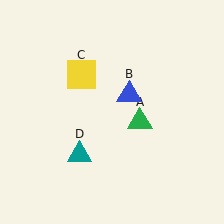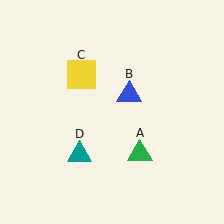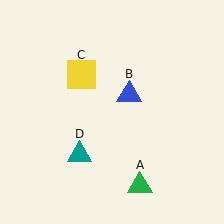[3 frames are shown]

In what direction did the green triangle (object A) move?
The green triangle (object A) moved down.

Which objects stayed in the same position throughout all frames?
Blue triangle (object B) and yellow square (object C) and teal triangle (object D) remained stationary.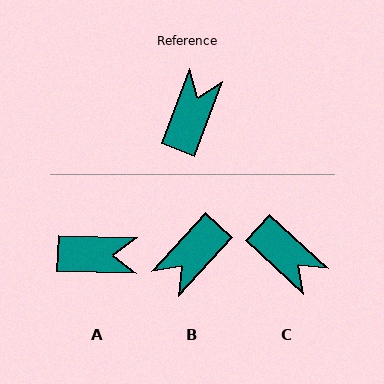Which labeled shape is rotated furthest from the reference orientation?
B, about 158 degrees away.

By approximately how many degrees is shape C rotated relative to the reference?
Approximately 112 degrees clockwise.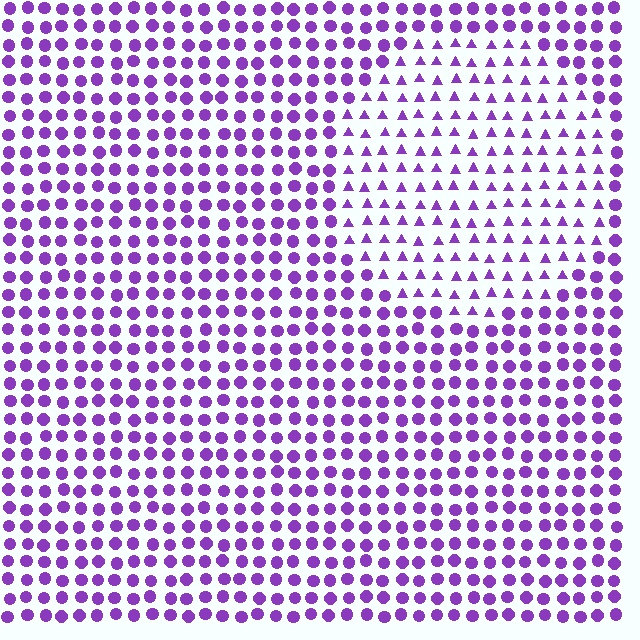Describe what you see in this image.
The image is filled with small purple elements arranged in a uniform grid. A circle-shaped region contains triangles, while the surrounding area contains circles. The boundary is defined purely by the change in element shape.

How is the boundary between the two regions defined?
The boundary is defined by a change in element shape: triangles inside vs. circles outside. All elements share the same color and spacing.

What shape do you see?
I see a circle.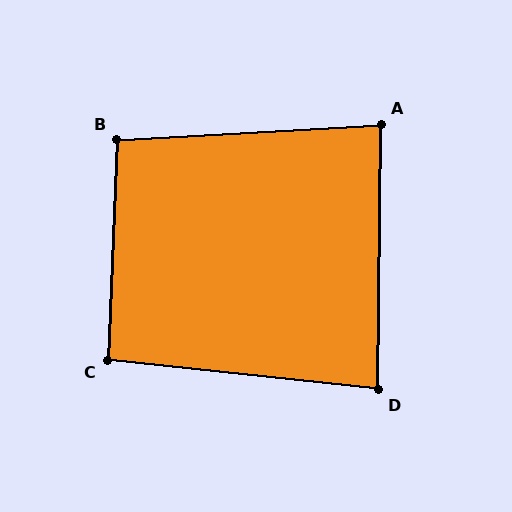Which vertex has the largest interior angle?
B, at approximately 95 degrees.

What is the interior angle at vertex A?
Approximately 86 degrees (approximately right).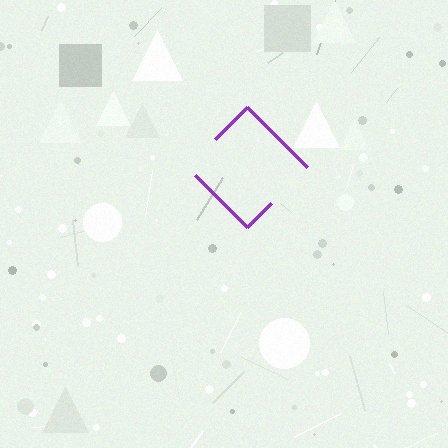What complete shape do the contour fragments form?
The contour fragments form a diamond.